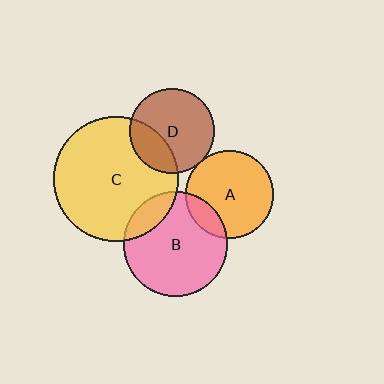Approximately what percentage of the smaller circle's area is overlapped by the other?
Approximately 15%.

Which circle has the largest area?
Circle C (yellow).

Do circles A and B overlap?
Yes.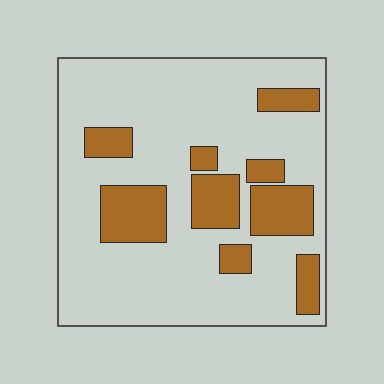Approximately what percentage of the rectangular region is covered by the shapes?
Approximately 25%.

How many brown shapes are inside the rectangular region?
9.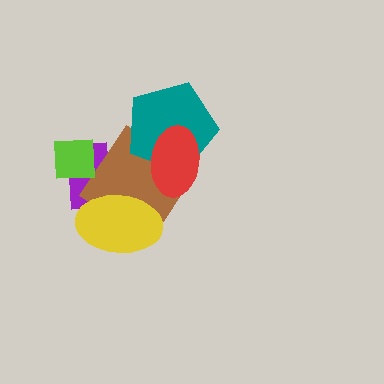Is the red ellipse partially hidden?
No, no other shape covers it.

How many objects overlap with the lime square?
1 object overlaps with the lime square.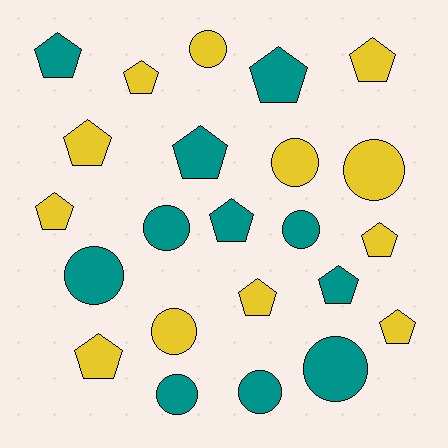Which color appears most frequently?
Yellow, with 12 objects.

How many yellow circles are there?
There are 4 yellow circles.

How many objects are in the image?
There are 23 objects.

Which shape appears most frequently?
Pentagon, with 13 objects.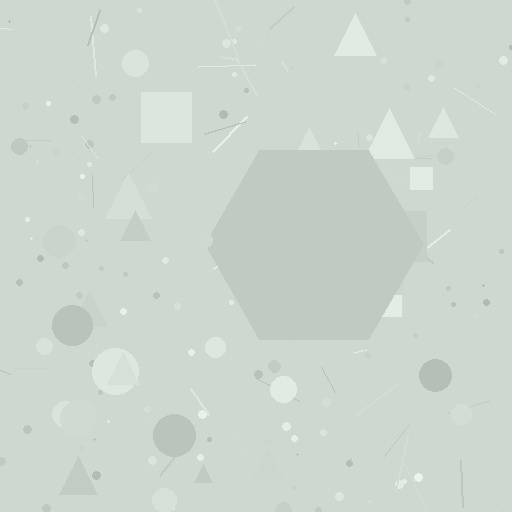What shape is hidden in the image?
A hexagon is hidden in the image.